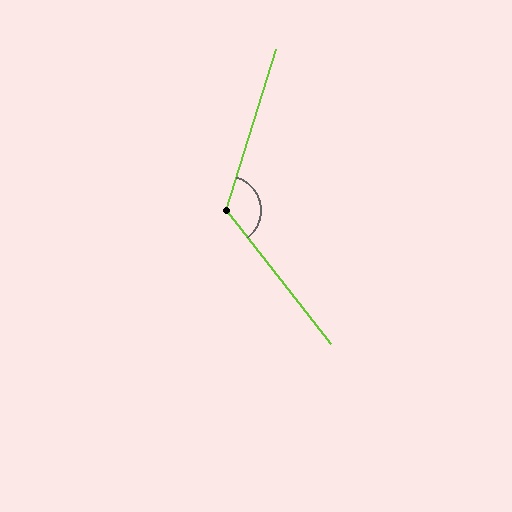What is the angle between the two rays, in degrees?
Approximately 125 degrees.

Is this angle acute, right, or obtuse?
It is obtuse.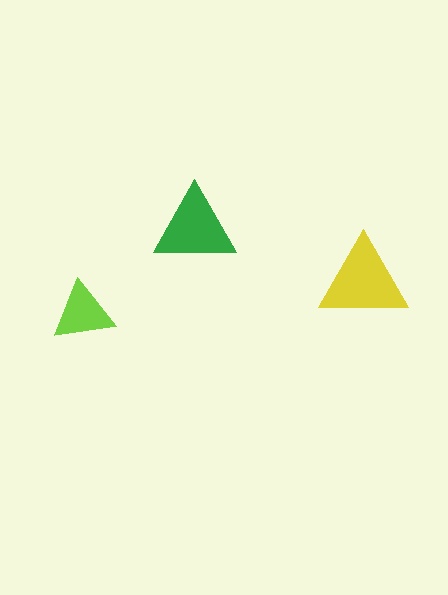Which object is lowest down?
The lime triangle is bottommost.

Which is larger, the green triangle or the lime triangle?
The green one.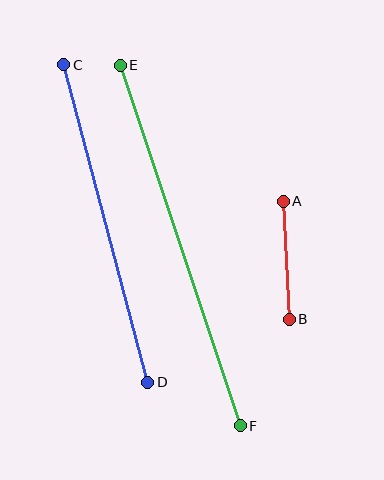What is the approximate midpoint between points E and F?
The midpoint is at approximately (180, 245) pixels.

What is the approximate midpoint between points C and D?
The midpoint is at approximately (106, 223) pixels.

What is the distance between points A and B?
The distance is approximately 118 pixels.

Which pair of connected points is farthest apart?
Points E and F are farthest apart.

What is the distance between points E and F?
The distance is approximately 380 pixels.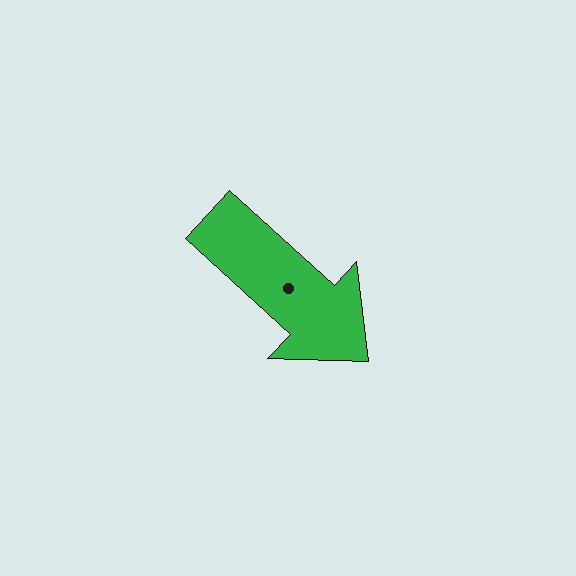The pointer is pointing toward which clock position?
Roughly 4 o'clock.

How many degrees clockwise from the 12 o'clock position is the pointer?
Approximately 132 degrees.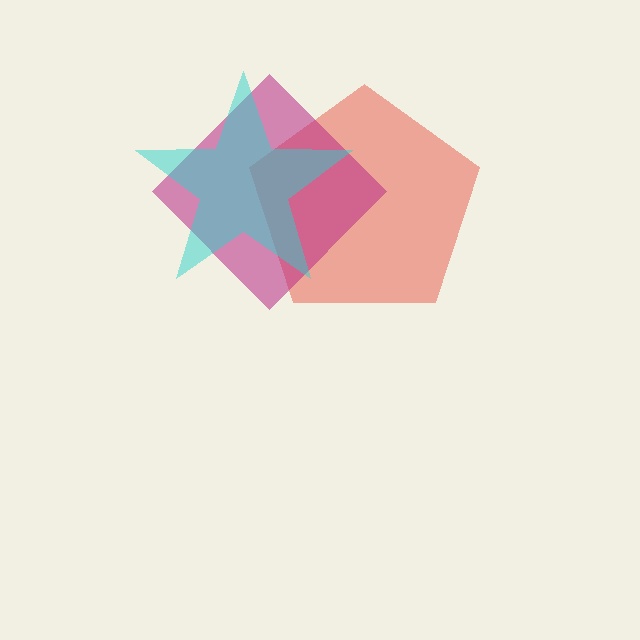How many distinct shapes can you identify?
There are 3 distinct shapes: a red pentagon, a magenta diamond, a cyan star.